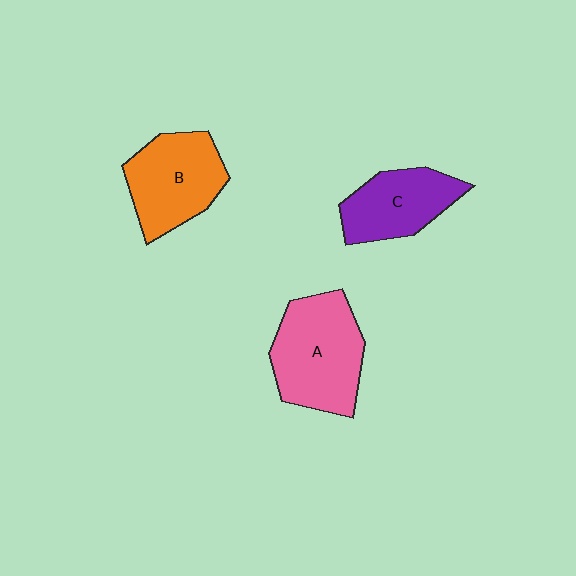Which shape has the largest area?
Shape A (pink).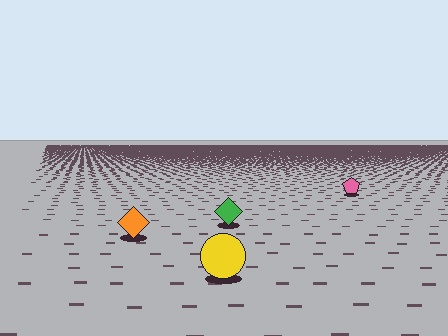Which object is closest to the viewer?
The yellow circle is closest. The texture marks near it are larger and more spread out.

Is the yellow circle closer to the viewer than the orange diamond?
Yes. The yellow circle is closer — you can tell from the texture gradient: the ground texture is coarser near it.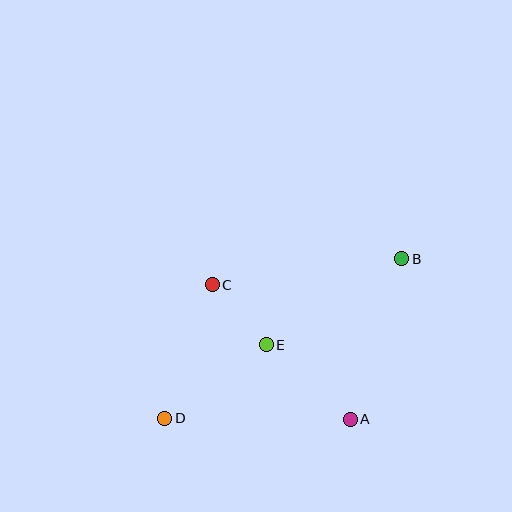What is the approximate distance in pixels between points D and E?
The distance between D and E is approximately 125 pixels.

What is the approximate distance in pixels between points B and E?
The distance between B and E is approximately 160 pixels.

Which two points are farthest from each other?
Points B and D are farthest from each other.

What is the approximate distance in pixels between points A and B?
The distance between A and B is approximately 169 pixels.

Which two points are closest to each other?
Points C and E are closest to each other.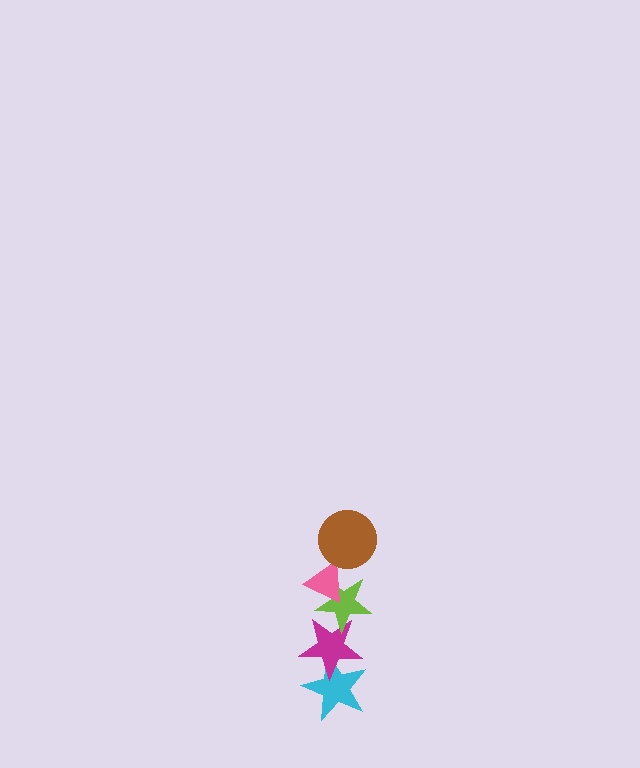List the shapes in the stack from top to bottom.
From top to bottom: the brown circle, the pink triangle, the lime star, the magenta star, the cyan star.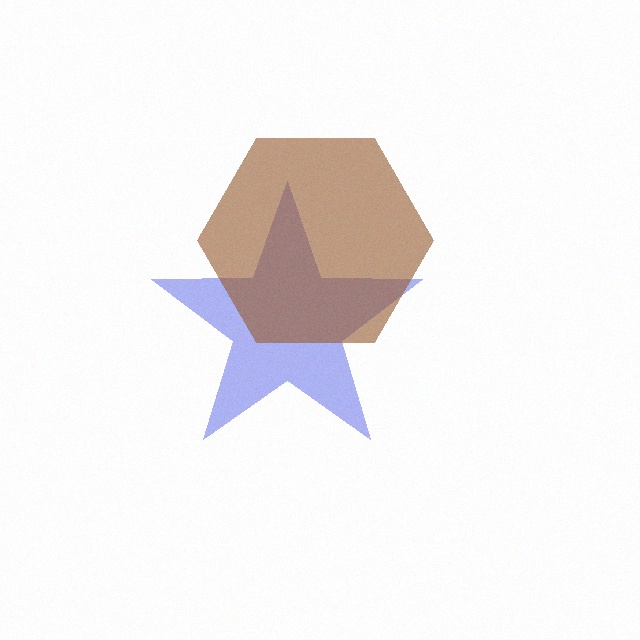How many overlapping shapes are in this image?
There are 2 overlapping shapes in the image.